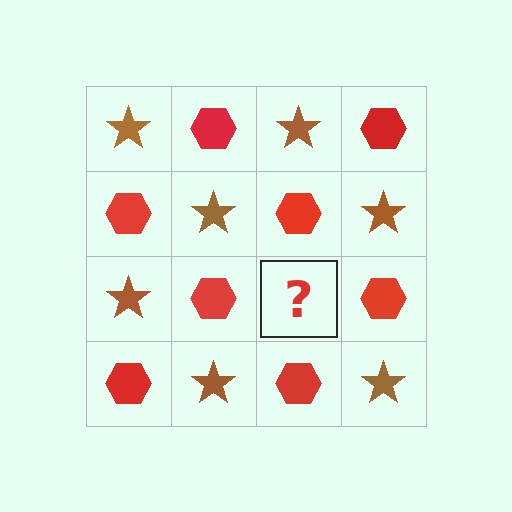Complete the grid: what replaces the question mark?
The question mark should be replaced with a brown star.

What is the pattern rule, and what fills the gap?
The rule is that it alternates brown star and red hexagon in a checkerboard pattern. The gap should be filled with a brown star.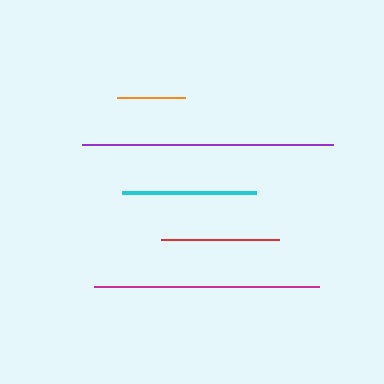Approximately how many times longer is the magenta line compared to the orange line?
The magenta line is approximately 3.3 times the length of the orange line.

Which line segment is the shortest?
The orange line is the shortest at approximately 69 pixels.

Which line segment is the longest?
The purple line is the longest at approximately 250 pixels.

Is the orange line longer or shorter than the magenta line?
The magenta line is longer than the orange line.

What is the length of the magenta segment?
The magenta segment is approximately 225 pixels long.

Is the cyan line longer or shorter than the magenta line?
The magenta line is longer than the cyan line.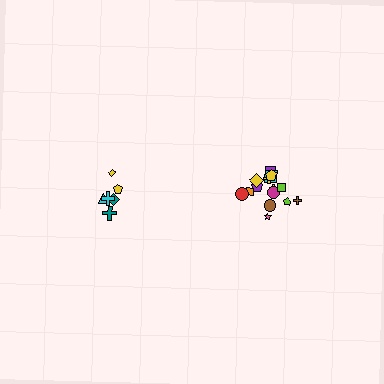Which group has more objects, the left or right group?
The right group.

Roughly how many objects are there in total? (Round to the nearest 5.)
Roughly 20 objects in total.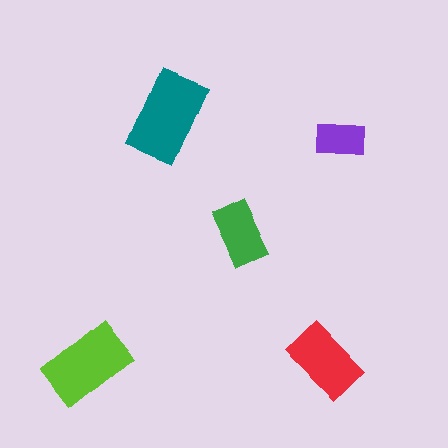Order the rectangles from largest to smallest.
the teal one, the lime one, the red one, the green one, the purple one.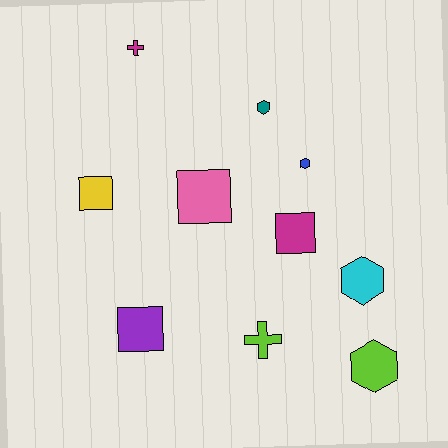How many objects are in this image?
There are 10 objects.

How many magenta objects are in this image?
There are 2 magenta objects.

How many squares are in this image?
There are 4 squares.